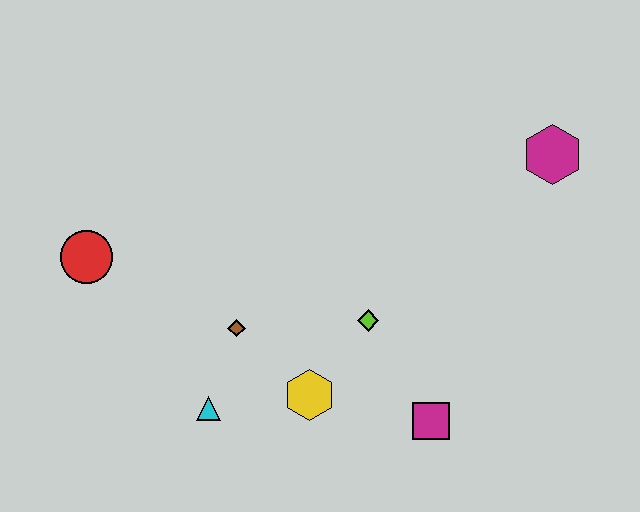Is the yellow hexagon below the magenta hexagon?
Yes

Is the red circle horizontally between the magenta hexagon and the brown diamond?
No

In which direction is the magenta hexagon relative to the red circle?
The magenta hexagon is to the right of the red circle.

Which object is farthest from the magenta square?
The red circle is farthest from the magenta square.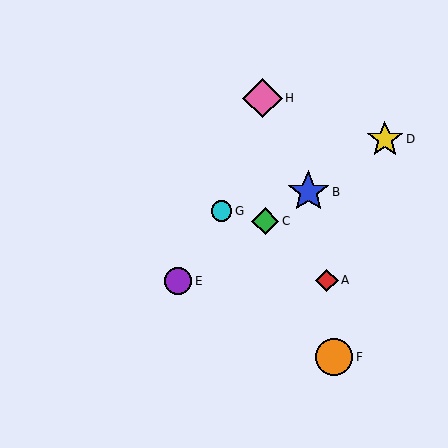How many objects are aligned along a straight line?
4 objects (B, C, D, E) are aligned along a straight line.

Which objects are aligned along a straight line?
Objects B, C, D, E are aligned along a straight line.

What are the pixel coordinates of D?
Object D is at (385, 139).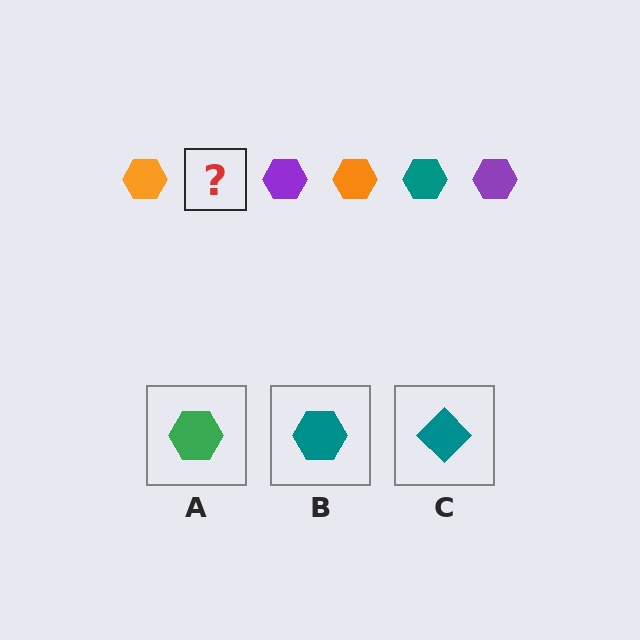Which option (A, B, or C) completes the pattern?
B.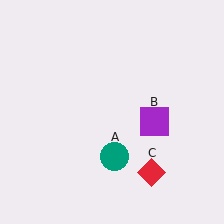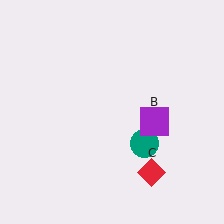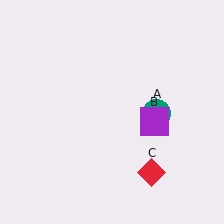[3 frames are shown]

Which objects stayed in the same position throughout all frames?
Purple square (object B) and red diamond (object C) remained stationary.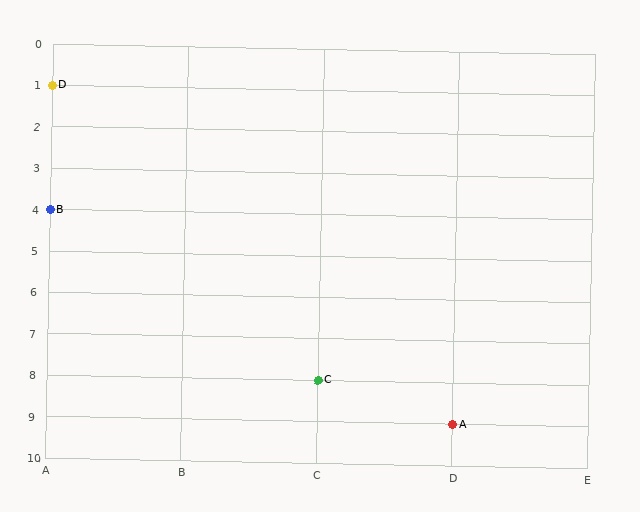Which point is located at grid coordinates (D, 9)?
Point A is at (D, 9).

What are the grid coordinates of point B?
Point B is at grid coordinates (A, 4).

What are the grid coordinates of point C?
Point C is at grid coordinates (C, 8).